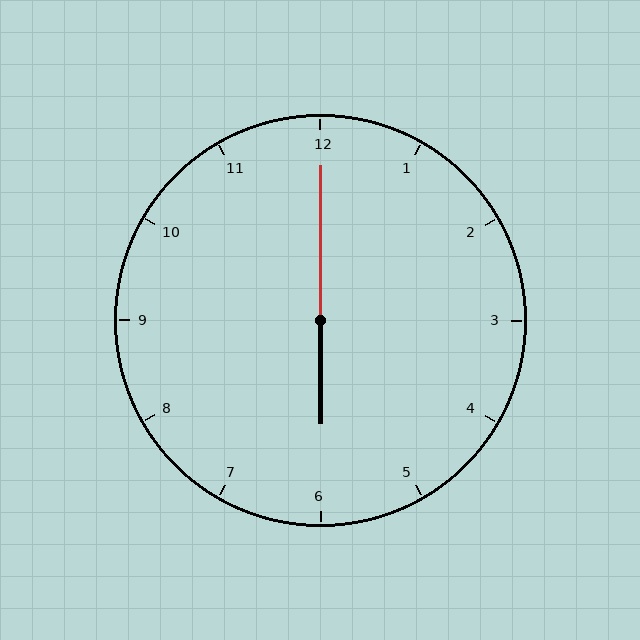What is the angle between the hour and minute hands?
Approximately 180 degrees.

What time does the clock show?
6:00.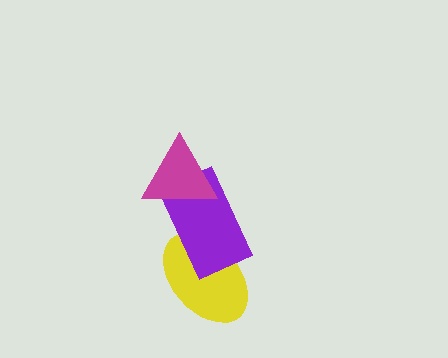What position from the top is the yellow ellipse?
The yellow ellipse is 3rd from the top.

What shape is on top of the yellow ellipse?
The purple rectangle is on top of the yellow ellipse.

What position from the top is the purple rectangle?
The purple rectangle is 2nd from the top.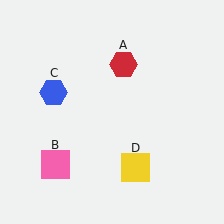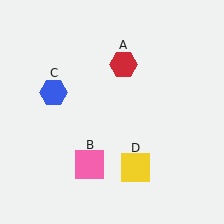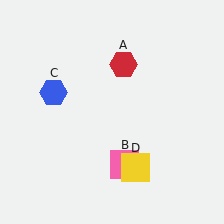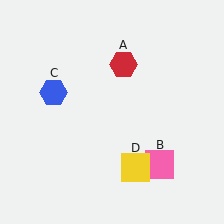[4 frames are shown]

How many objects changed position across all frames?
1 object changed position: pink square (object B).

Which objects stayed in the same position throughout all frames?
Red hexagon (object A) and blue hexagon (object C) and yellow square (object D) remained stationary.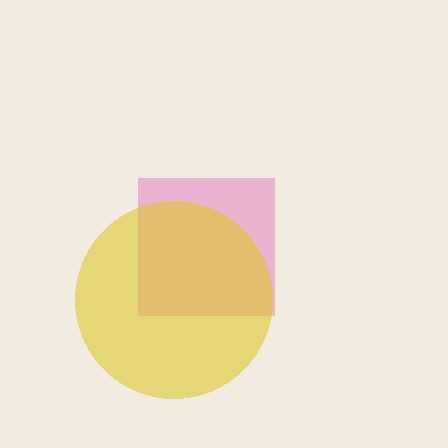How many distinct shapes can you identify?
There are 2 distinct shapes: a pink square, a yellow circle.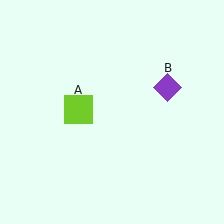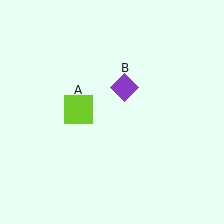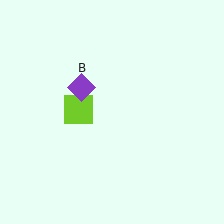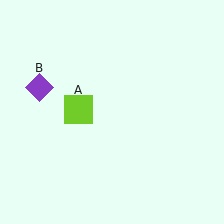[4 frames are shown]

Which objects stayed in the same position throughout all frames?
Lime square (object A) remained stationary.